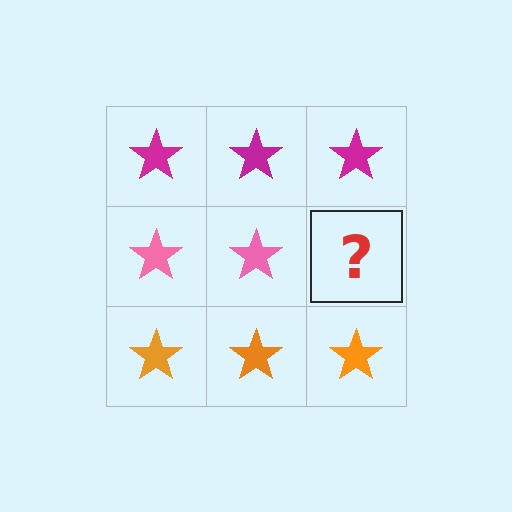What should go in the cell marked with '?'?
The missing cell should contain a pink star.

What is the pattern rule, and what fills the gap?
The rule is that each row has a consistent color. The gap should be filled with a pink star.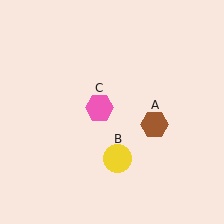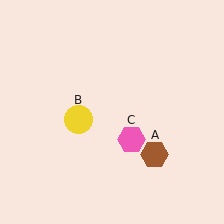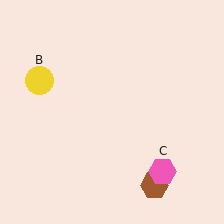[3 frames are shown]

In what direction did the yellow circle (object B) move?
The yellow circle (object B) moved up and to the left.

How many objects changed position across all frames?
3 objects changed position: brown hexagon (object A), yellow circle (object B), pink hexagon (object C).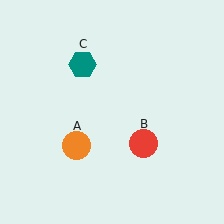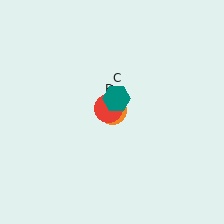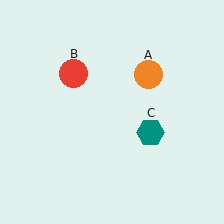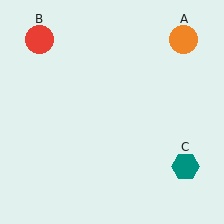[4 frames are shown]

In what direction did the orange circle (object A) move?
The orange circle (object A) moved up and to the right.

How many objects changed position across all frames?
3 objects changed position: orange circle (object A), red circle (object B), teal hexagon (object C).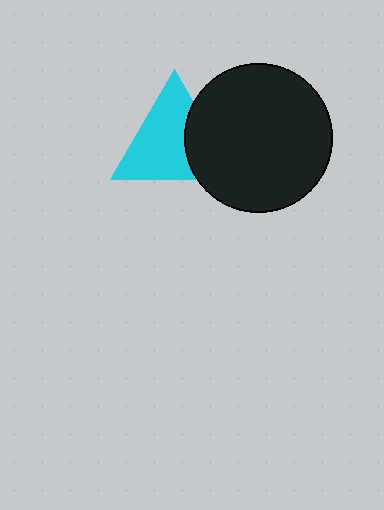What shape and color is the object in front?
The object in front is a black circle.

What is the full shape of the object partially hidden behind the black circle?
The partially hidden object is a cyan triangle.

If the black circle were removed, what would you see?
You would see the complete cyan triangle.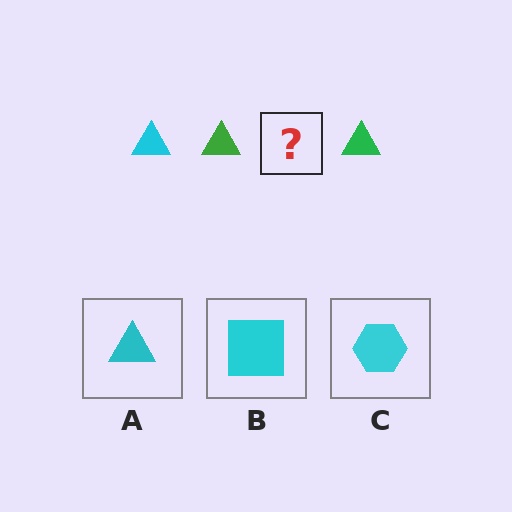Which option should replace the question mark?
Option A.